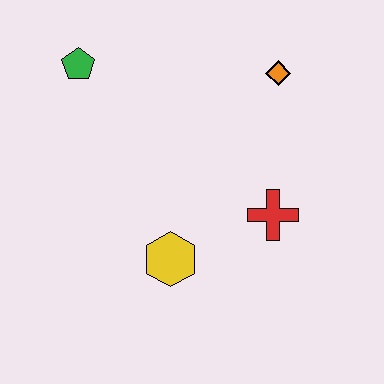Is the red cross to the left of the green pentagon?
No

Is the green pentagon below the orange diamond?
No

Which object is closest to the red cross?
The yellow hexagon is closest to the red cross.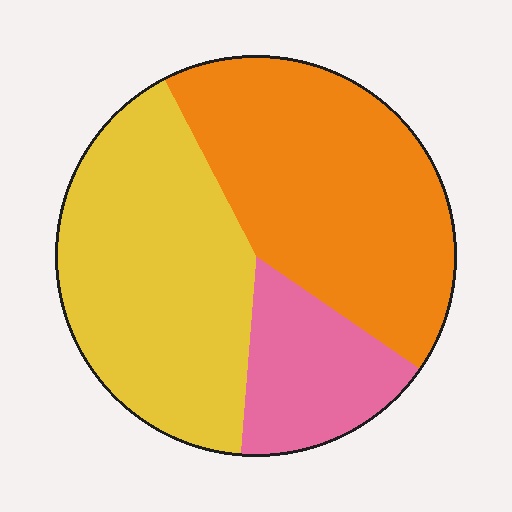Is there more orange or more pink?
Orange.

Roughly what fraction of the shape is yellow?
Yellow takes up between a third and a half of the shape.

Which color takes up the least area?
Pink, at roughly 15%.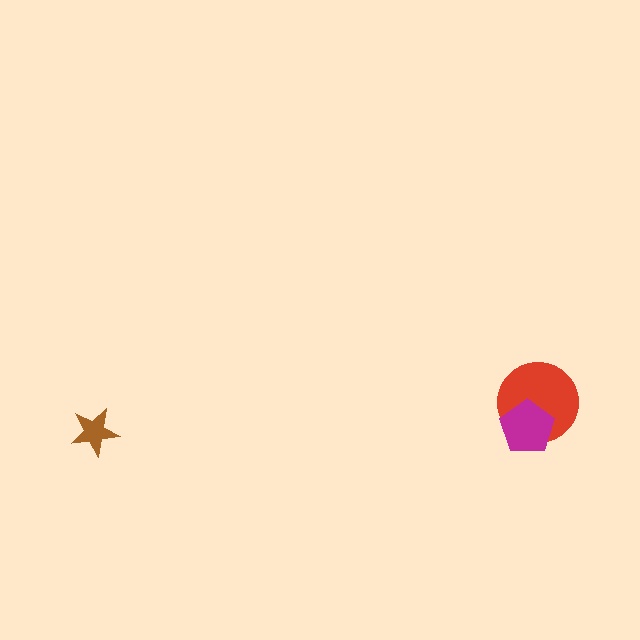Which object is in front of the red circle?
The magenta pentagon is in front of the red circle.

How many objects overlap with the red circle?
1 object overlaps with the red circle.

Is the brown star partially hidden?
No, no other shape covers it.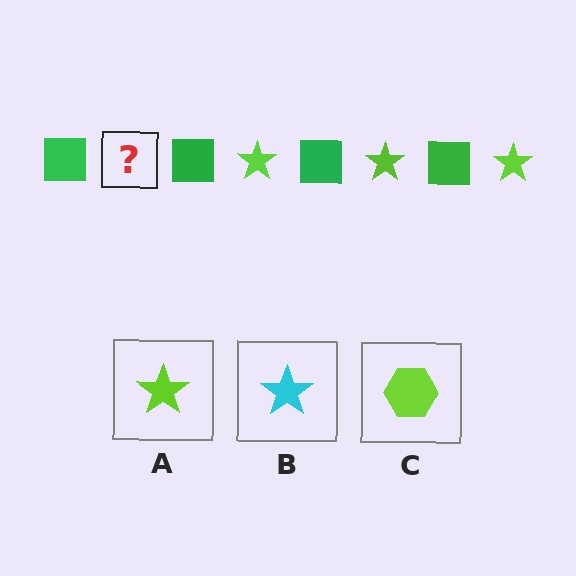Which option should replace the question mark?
Option A.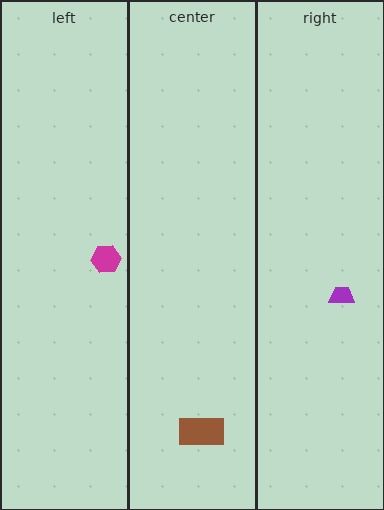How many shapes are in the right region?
1.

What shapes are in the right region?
The purple trapezoid.